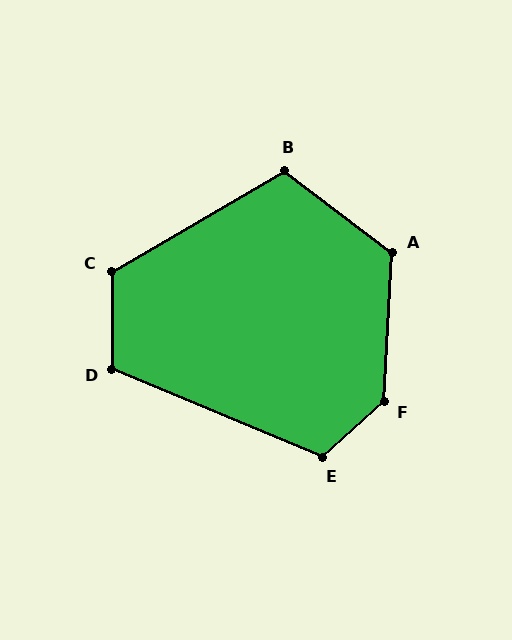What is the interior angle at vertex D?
Approximately 113 degrees (obtuse).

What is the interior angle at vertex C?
Approximately 120 degrees (obtuse).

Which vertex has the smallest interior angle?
B, at approximately 112 degrees.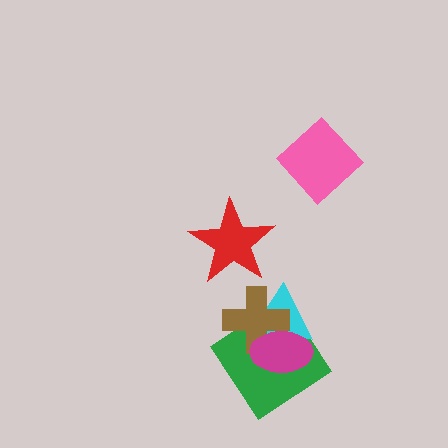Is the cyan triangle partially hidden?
Yes, it is partially covered by another shape.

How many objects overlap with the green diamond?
3 objects overlap with the green diamond.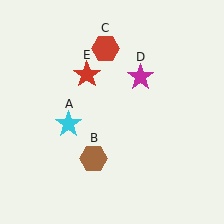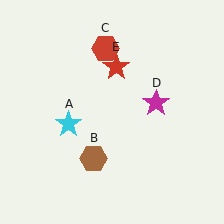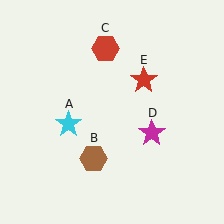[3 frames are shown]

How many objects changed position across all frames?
2 objects changed position: magenta star (object D), red star (object E).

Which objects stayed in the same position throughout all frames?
Cyan star (object A) and brown hexagon (object B) and red hexagon (object C) remained stationary.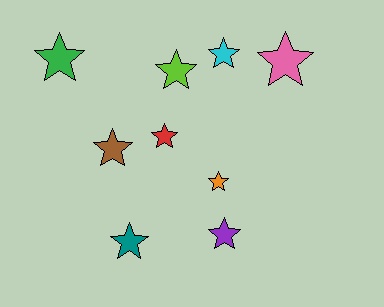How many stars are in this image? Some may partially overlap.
There are 9 stars.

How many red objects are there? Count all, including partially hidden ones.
There is 1 red object.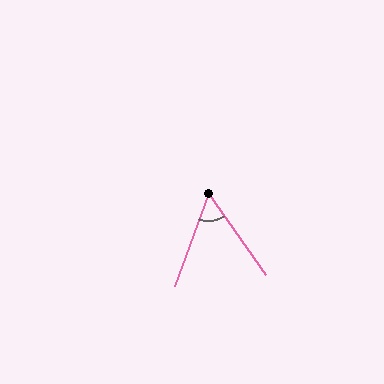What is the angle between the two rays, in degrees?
Approximately 55 degrees.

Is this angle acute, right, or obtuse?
It is acute.